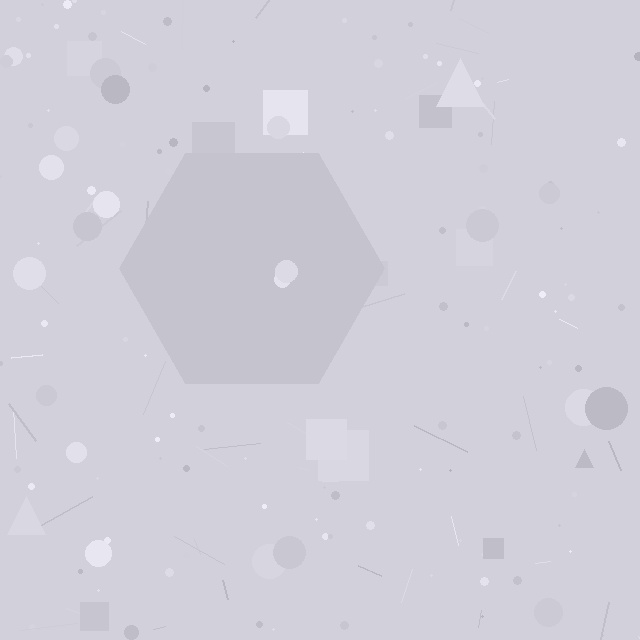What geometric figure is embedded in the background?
A hexagon is embedded in the background.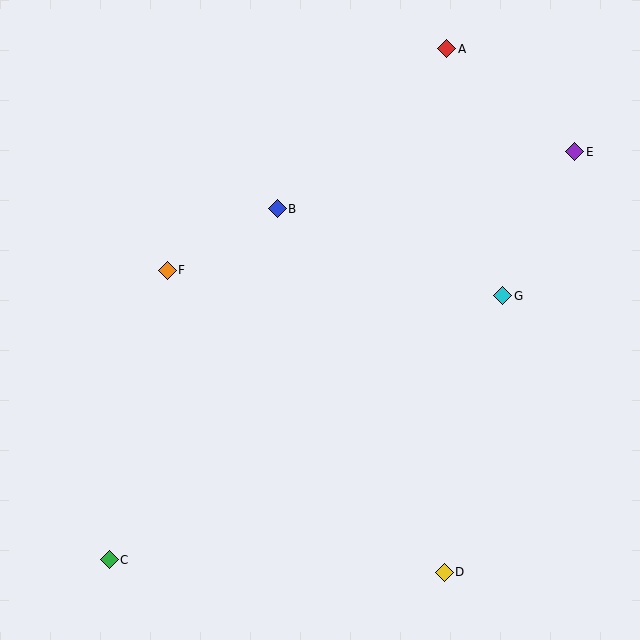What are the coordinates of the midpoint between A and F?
The midpoint between A and F is at (307, 160).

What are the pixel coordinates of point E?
Point E is at (575, 152).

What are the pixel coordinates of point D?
Point D is at (444, 572).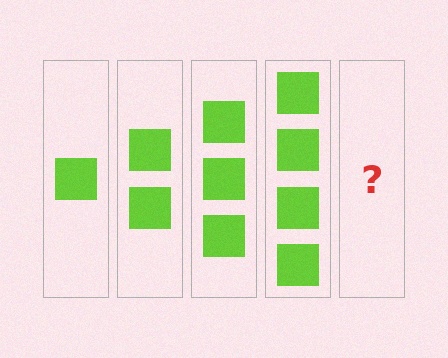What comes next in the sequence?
The next element should be 5 squares.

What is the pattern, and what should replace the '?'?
The pattern is that each step adds one more square. The '?' should be 5 squares.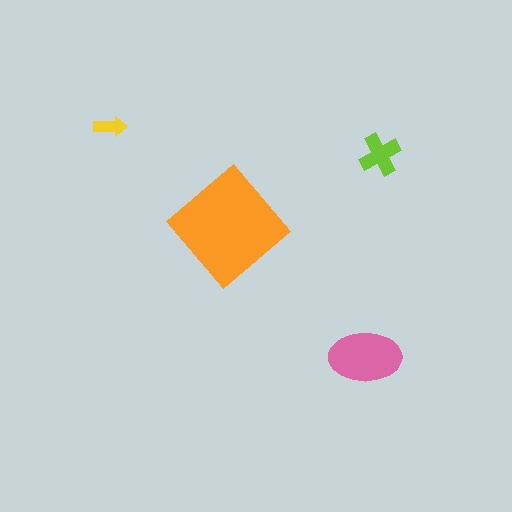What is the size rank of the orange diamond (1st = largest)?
1st.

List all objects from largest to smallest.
The orange diamond, the pink ellipse, the lime cross, the yellow arrow.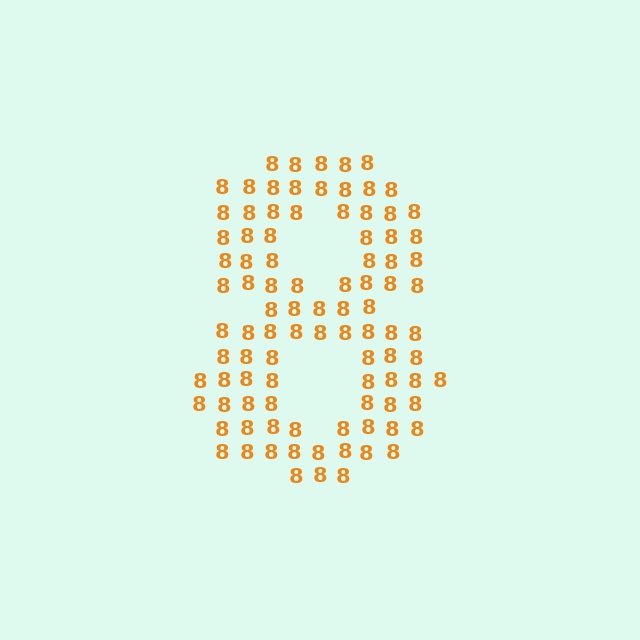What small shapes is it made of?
It is made of small digit 8's.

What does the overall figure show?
The overall figure shows the digit 8.